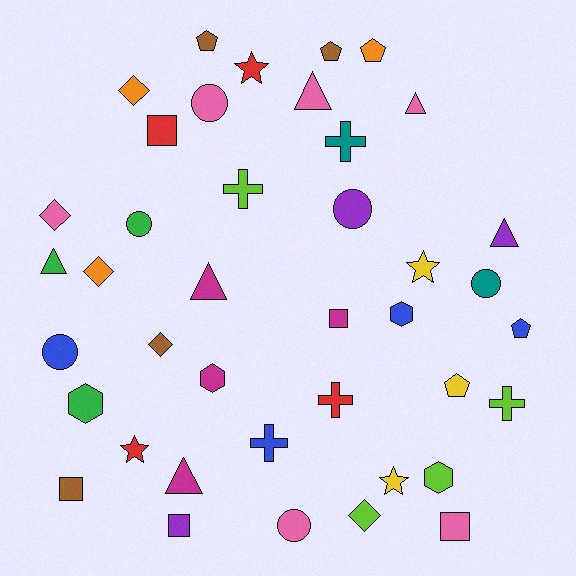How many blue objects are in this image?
There are 4 blue objects.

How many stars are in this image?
There are 4 stars.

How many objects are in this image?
There are 40 objects.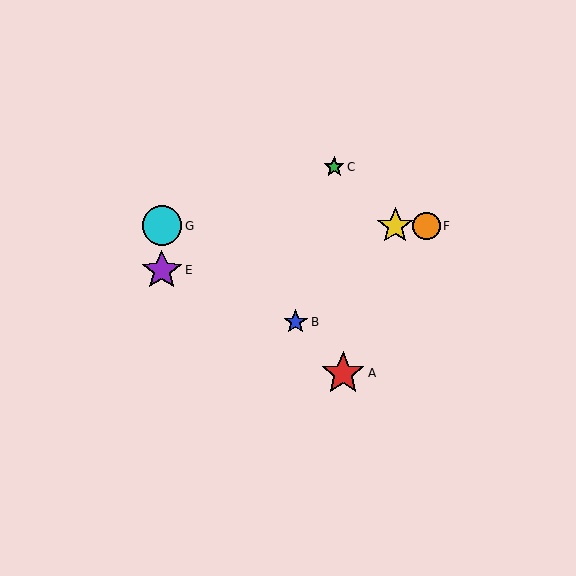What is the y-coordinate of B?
Object B is at y≈322.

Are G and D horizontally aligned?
Yes, both are at y≈226.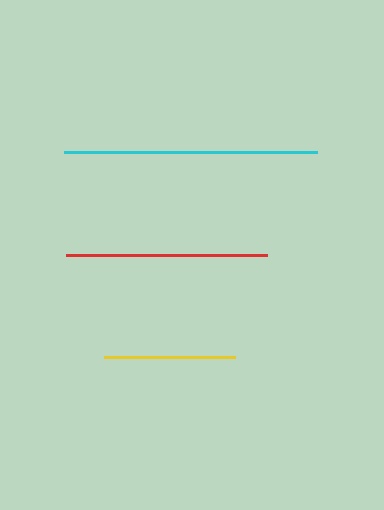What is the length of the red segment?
The red segment is approximately 201 pixels long.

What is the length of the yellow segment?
The yellow segment is approximately 131 pixels long.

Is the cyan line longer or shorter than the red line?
The cyan line is longer than the red line.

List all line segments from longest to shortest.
From longest to shortest: cyan, red, yellow.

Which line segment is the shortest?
The yellow line is the shortest at approximately 131 pixels.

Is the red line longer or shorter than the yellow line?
The red line is longer than the yellow line.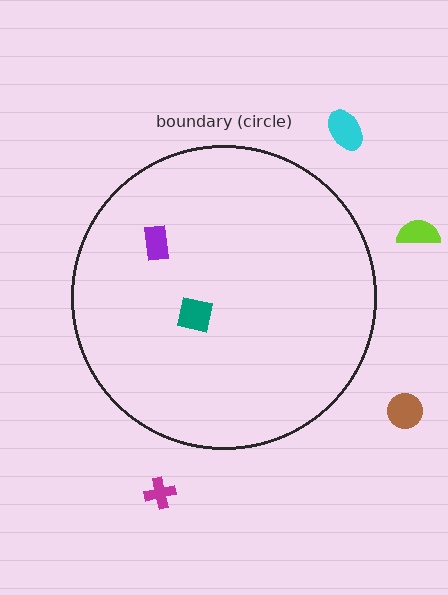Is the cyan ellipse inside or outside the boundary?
Outside.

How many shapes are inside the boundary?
2 inside, 4 outside.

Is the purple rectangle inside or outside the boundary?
Inside.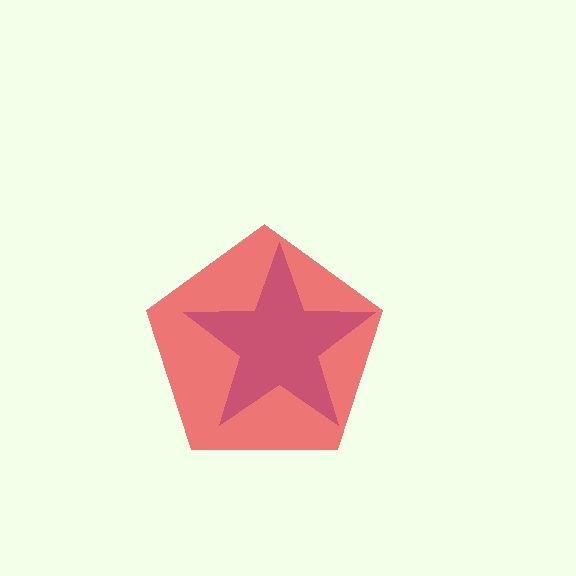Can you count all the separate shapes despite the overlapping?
Yes, there are 2 separate shapes.